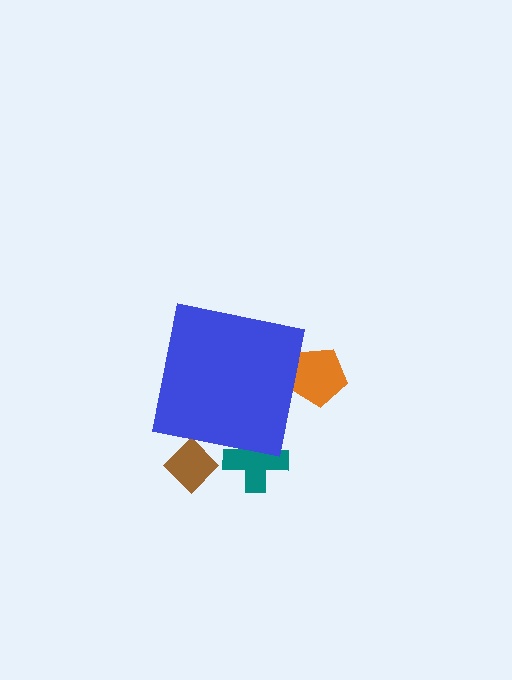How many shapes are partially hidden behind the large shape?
3 shapes are partially hidden.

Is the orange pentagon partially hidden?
Yes, the orange pentagon is partially hidden behind the blue square.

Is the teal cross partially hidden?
Yes, the teal cross is partially hidden behind the blue square.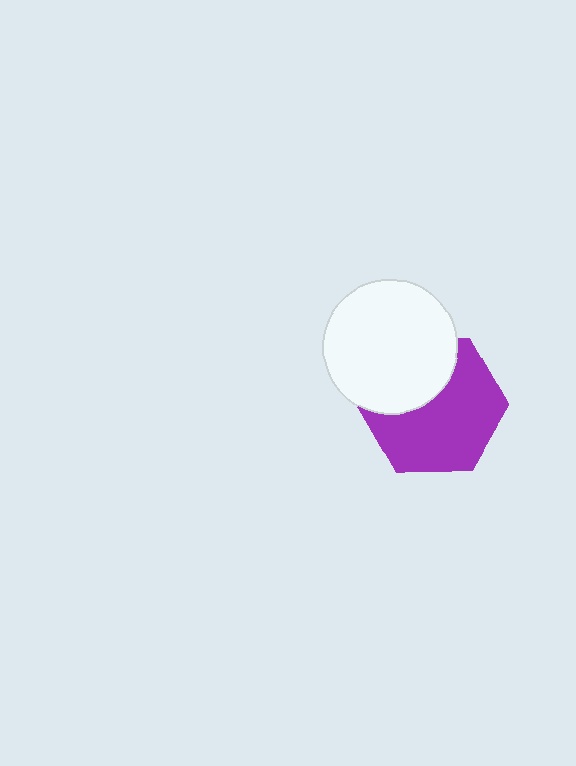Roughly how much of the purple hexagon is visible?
About half of it is visible (roughly 65%).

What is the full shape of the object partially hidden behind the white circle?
The partially hidden object is a purple hexagon.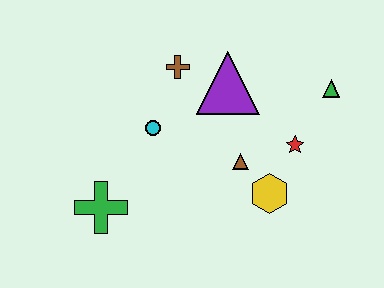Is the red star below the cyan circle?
Yes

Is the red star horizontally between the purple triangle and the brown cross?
No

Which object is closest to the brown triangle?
The yellow hexagon is closest to the brown triangle.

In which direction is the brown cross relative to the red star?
The brown cross is to the left of the red star.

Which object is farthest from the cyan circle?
The green triangle is farthest from the cyan circle.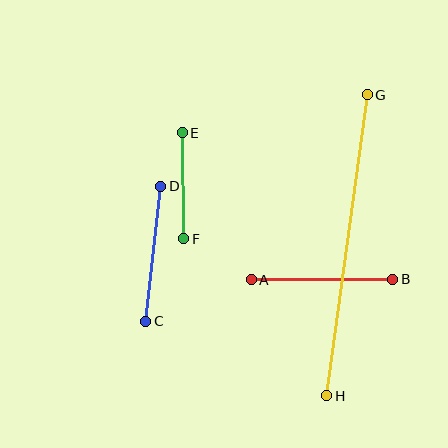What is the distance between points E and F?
The distance is approximately 106 pixels.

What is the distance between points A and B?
The distance is approximately 142 pixels.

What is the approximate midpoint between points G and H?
The midpoint is at approximately (347, 245) pixels.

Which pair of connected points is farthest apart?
Points G and H are farthest apart.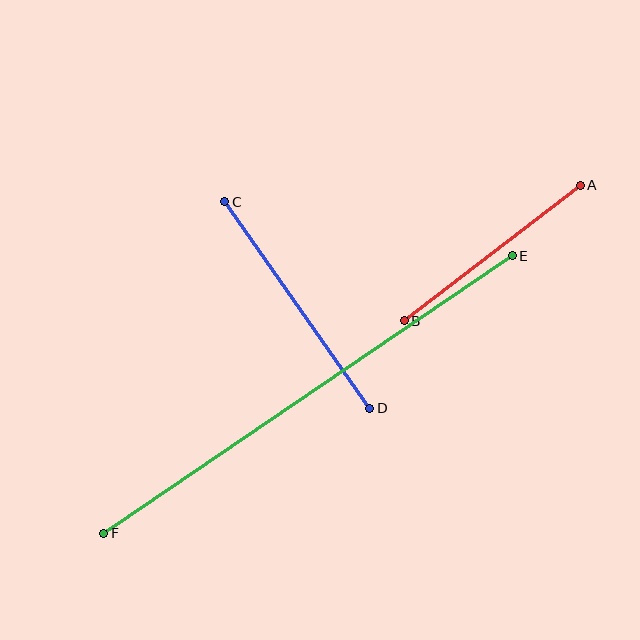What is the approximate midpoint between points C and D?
The midpoint is at approximately (297, 305) pixels.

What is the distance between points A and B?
The distance is approximately 222 pixels.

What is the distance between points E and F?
The distance is approximately 494 pixels.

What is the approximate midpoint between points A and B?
The midpoint is at approximately (492, 253) pixels.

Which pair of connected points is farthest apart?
Points E and F are farthest apart.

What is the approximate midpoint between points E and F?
The midpoint is at approximately (308, 394) pixels.